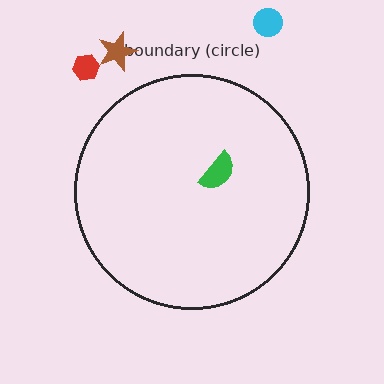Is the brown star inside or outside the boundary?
Outside.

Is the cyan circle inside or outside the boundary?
Outside.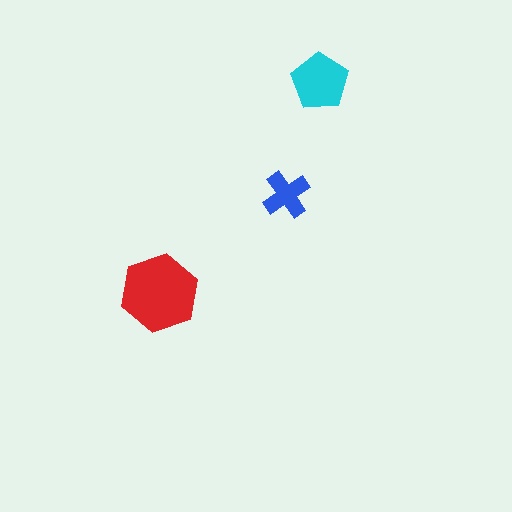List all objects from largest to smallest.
The red hexagon, the cyan pentagon, the blue cross.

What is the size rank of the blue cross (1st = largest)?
3rd.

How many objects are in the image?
There are 3 objects in the image.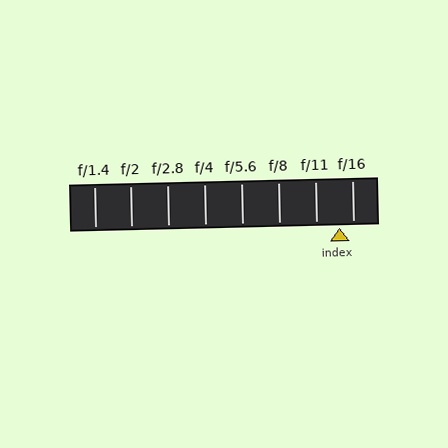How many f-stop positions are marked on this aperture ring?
There are 8 f-stop positions marked.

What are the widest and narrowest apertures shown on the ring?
The widest aperture shown is f/1.4 and the narrowest is f/16.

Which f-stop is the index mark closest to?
The index mark is closest to f/16.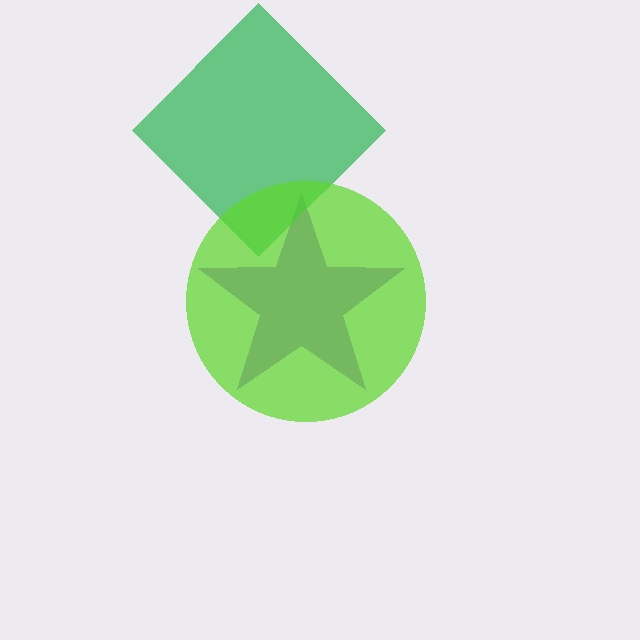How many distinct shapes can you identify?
There are 3 distinct shapes: a purple star, a green diamond, a lime circle.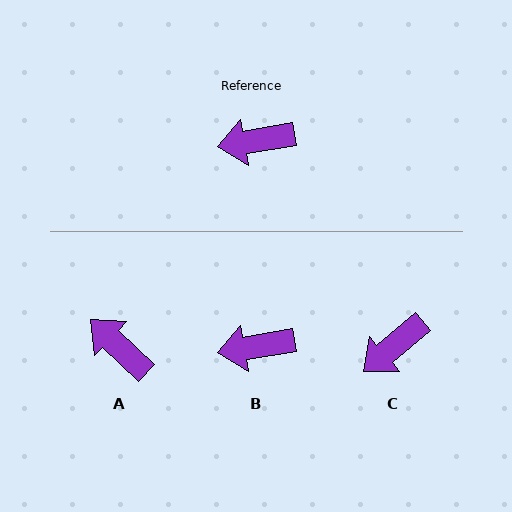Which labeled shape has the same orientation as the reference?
B.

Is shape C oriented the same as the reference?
No, it is off by about 31 degrees.